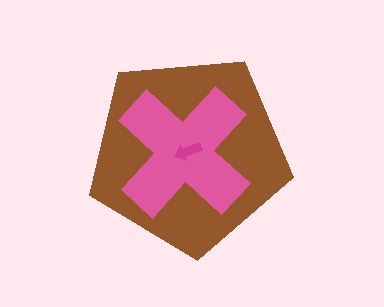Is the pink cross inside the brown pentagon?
Yes.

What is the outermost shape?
The brown pentagon.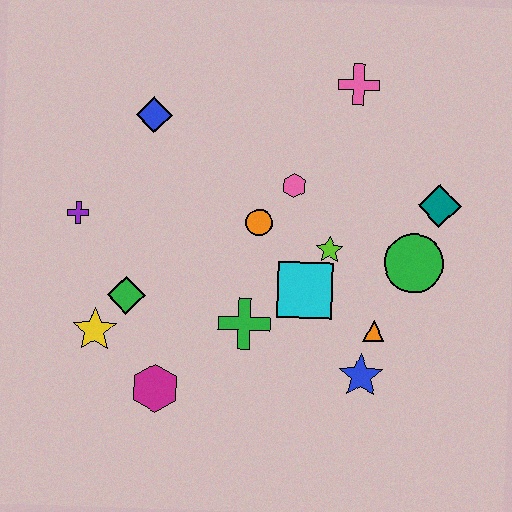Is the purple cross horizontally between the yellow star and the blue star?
No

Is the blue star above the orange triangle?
No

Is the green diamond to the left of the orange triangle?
Yes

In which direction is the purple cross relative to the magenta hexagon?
The purple cross is above the magenta hexagon.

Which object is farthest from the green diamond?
The teal diamond is farthest from the green diamond.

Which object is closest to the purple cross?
The green diamond is closest to the purple cross.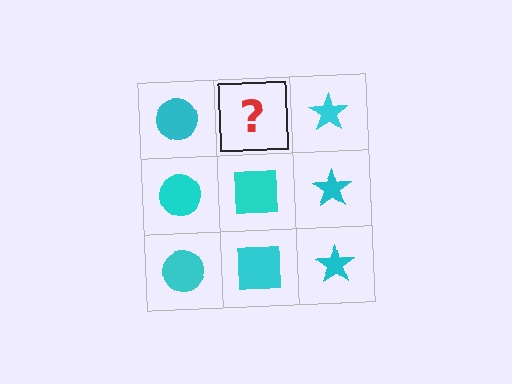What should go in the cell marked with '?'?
The missing cell should contain a cyan square.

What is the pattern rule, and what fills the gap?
The rule is that each column has a consistent shape. The gap should be filled with a cyan square.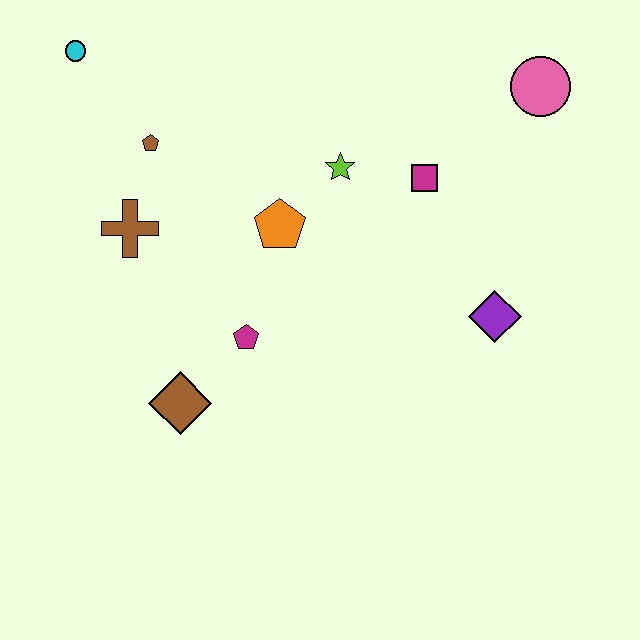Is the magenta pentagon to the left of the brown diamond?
No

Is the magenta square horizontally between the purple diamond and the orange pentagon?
Yes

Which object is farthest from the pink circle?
The brown diamond is farthest from the pink circle.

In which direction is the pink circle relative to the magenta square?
The pink circle is to the right of the magenta square.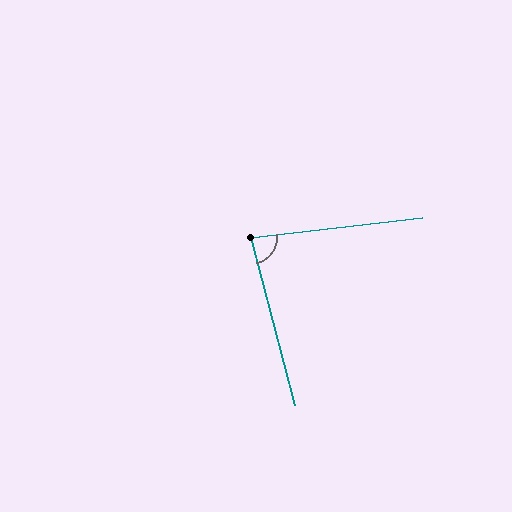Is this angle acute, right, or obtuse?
It is acute.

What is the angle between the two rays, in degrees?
Approximately 82 degrees.